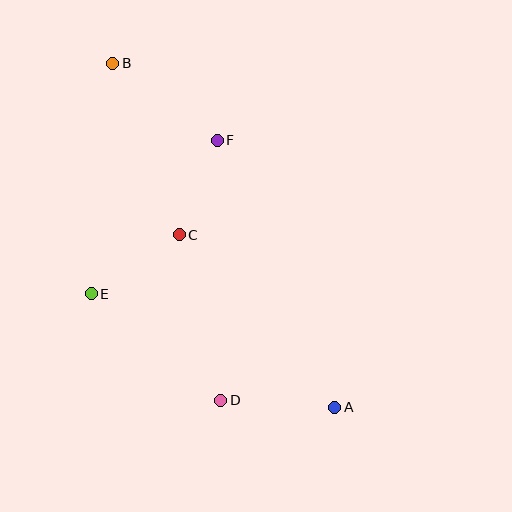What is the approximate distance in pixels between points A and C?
The distance between A and C is approximately 232 pixels.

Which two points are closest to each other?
Points C and F are closest to each other.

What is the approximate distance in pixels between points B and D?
The distance between B and D is approximately 354 pixels.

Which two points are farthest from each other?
Points A and B are farthest from each other.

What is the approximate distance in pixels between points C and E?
The distance between C and E is approximately 106 pixels.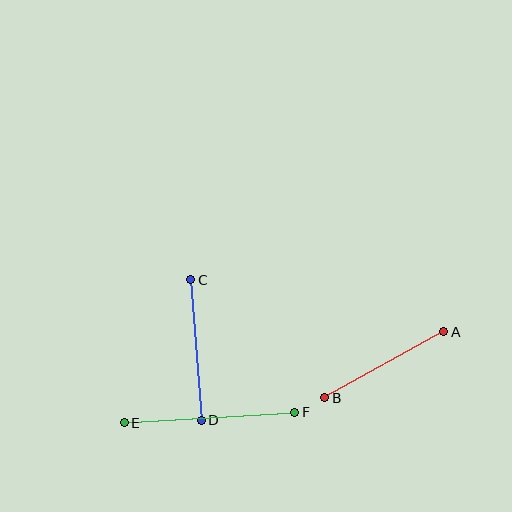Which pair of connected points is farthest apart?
Points E and F are farthest apart.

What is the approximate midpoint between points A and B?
The midpoint is at approximately (384, 365) pixels.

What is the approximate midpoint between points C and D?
The midpoint is at approximately (196, 350) pixels.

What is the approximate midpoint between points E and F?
The midpoint is at approximately (210, 417) pixels.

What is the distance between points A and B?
The distance is approximately 136 pixels.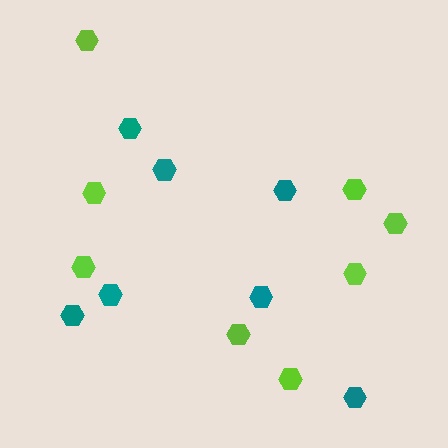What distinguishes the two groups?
There are 2 groups: one group of teal hexagons (7) and one group of lime hexagons (8).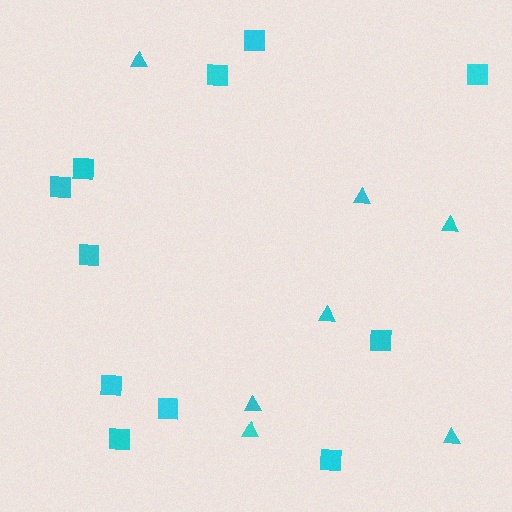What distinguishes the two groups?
There are 2 groups: one group of squares (11) and one group of triangles (7).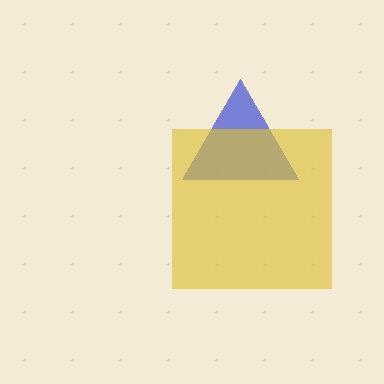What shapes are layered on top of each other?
The layered shapes are: a blue triangle, a yellow square.